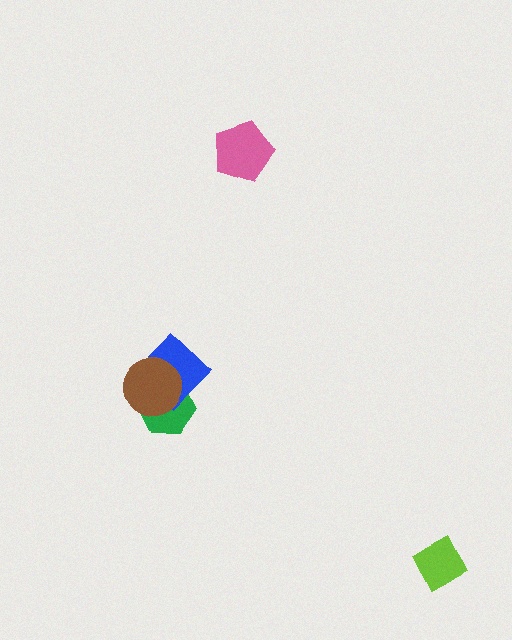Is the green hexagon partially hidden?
Yes, it is partially covered by another shape.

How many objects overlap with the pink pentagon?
0 objects overlap with the pink pentagon.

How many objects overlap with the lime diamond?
0 objects overlap with the lime diamond.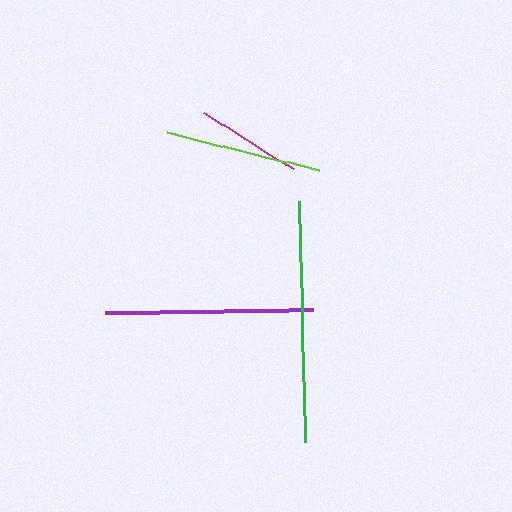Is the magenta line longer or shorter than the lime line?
The lime line is longer than the magenta line.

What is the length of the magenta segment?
The magenta segment is approximately 107 pixels long.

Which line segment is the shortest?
The magenta line is the shortest at approximately 107 pixels.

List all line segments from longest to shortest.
From longest to shortest: green, purple, lime, magenta.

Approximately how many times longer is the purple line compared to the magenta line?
The purple line is approximately 2.0 times the length of the magenta line.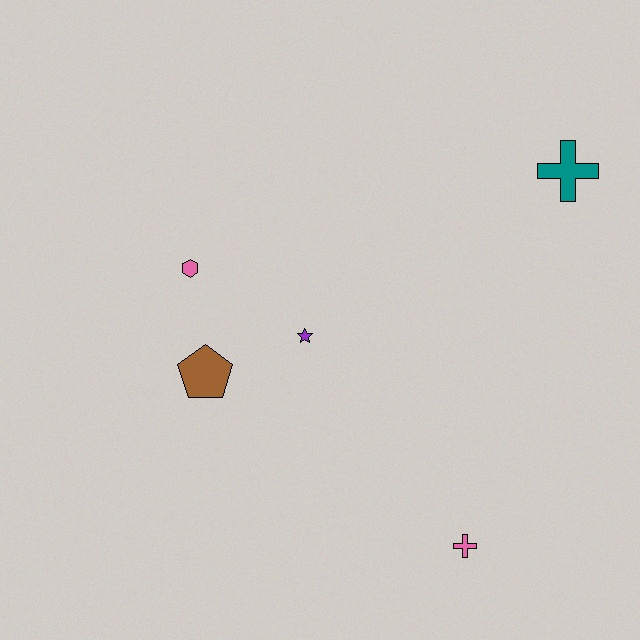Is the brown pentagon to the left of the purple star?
Yes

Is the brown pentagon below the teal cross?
Yes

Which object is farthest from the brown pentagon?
The teal cross is farthest from the brown pentagon.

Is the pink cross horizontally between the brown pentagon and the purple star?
No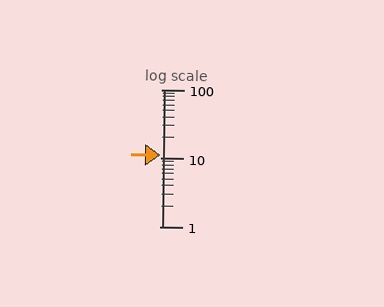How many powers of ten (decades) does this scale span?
The scale spans 2 decades, from 1 to 100.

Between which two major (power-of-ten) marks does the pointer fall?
The pointer is between 10 and 100.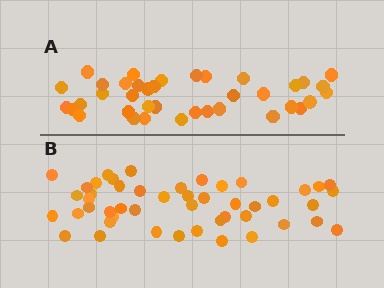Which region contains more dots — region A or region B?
Region B (the bottom region) has more dots.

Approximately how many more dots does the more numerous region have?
Region B has roughly 10 or so more dots than region A.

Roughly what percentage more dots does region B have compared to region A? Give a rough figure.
About 25% more.